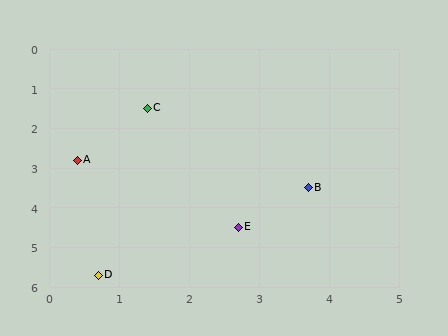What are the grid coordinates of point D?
Point D is at approximately (0.7, 5.7).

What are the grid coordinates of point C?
Point C is at approximately (1.4, 1.5).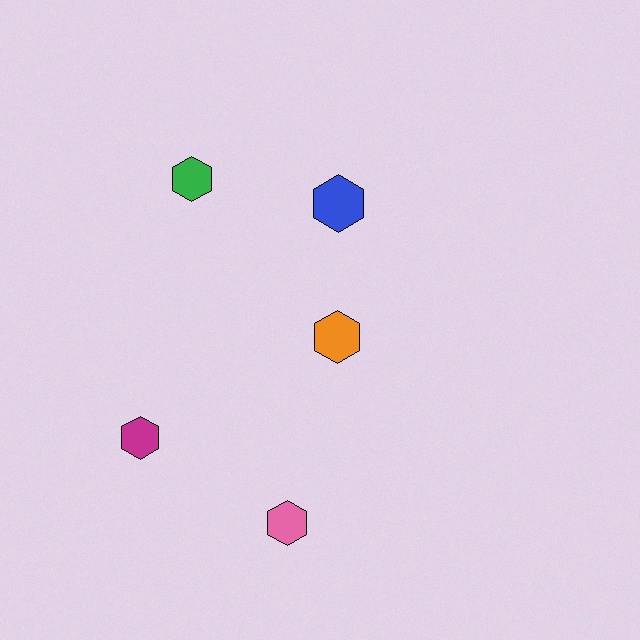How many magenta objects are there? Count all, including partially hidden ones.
There is 1 magenta object.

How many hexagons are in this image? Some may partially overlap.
There are 5 hexagons.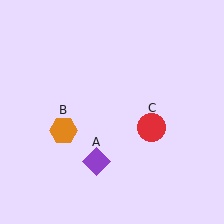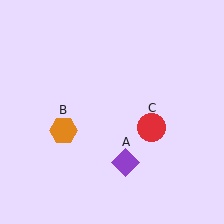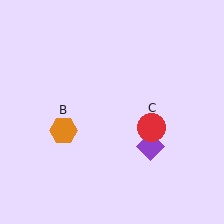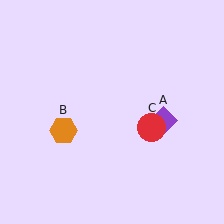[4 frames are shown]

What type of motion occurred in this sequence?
The purple diamond (object A) rotated counterclockwise around the center of the scene.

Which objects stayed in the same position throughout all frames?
Orange hexagon (object B) and red circle (object C) remained stationary.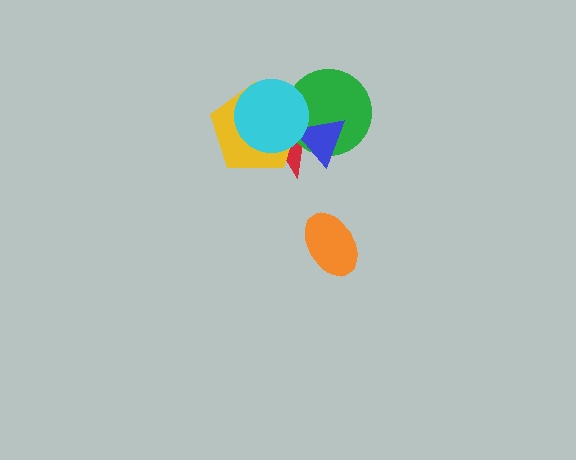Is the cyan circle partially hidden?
No, no other shape covers it.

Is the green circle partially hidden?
Yes, it is partially covered by another shape.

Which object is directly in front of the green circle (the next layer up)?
The blue triangle is directly in front of the green circle.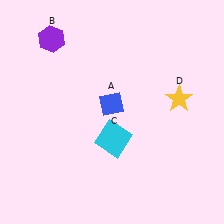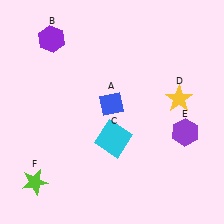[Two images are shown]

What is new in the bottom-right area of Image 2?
A purple hexagon (E) was added in the bottom-right area of Image 2.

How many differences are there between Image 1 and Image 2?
There are 2 differences between the two images.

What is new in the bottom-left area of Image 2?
A lime star (F) was added in the bottom-left area of Image 2.